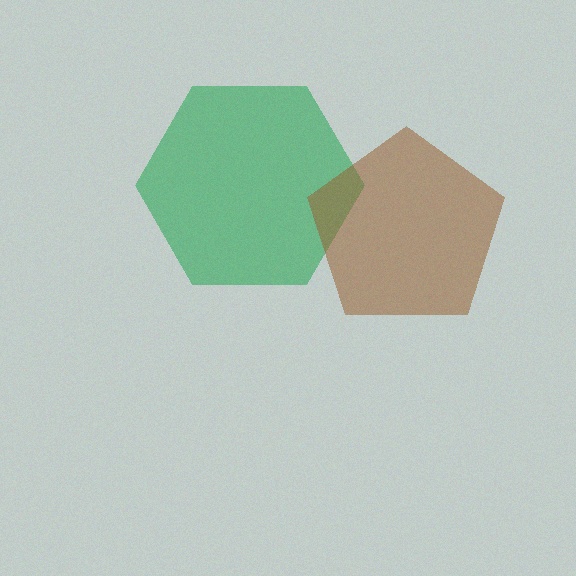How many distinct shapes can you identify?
There are 2 distinct shapes: a green hexagon, a brown pentagon.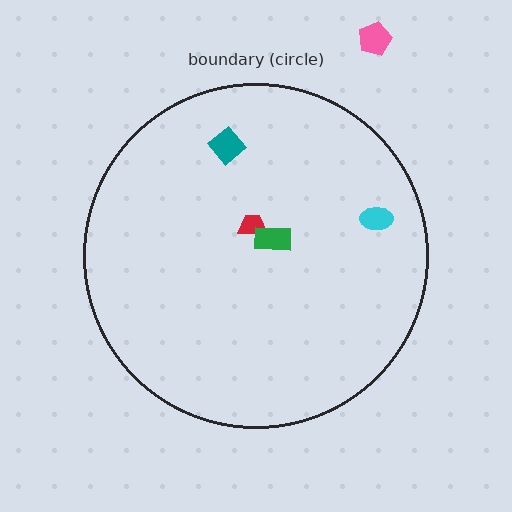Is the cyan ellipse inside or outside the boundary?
Inside.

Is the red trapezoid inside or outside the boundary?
Inside.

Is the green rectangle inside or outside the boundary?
Inside.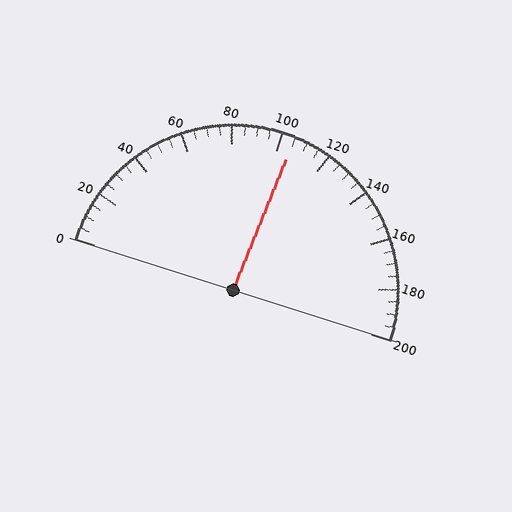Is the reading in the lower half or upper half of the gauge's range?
The reading is in the upper half of the range (0 to 200).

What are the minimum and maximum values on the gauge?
The gauge ranges from 0 to 200.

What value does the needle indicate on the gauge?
The needle indicates approximately 105.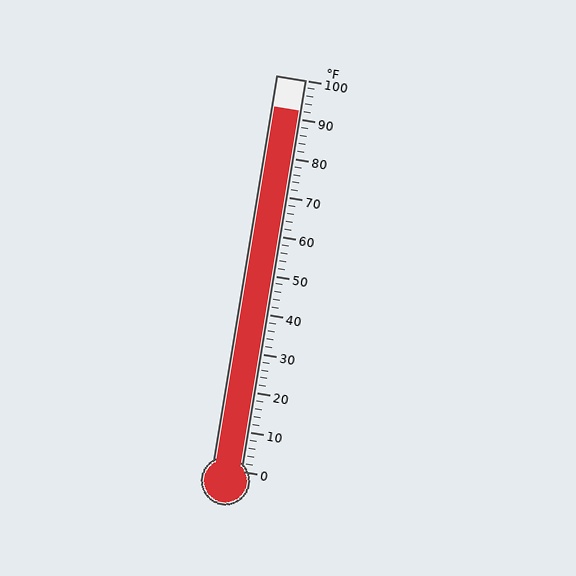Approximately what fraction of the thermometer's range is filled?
The thermometer is filled to approximately 90% of its range.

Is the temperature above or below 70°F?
The temperature is above 70°F.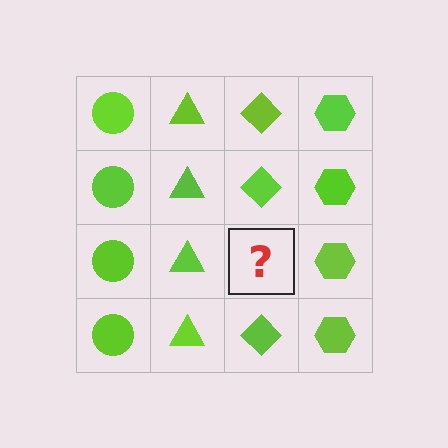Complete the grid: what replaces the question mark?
The question mark should be replaced with a lime diamond.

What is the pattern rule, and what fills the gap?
The rule is that each column has a consistent shape. The gap should be filled with a lime diamond.